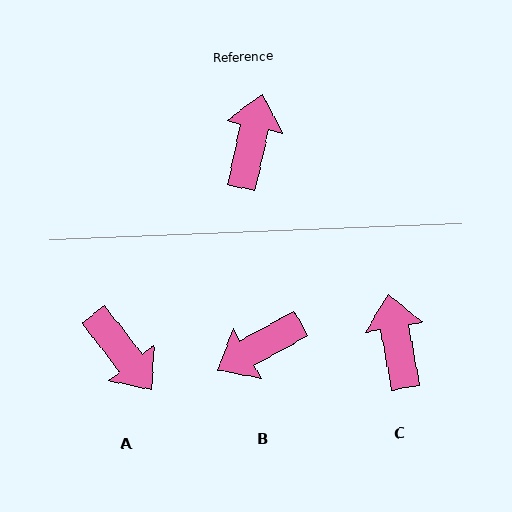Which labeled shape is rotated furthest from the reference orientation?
B, about 132 degrees away.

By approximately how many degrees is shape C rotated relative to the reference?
Approximately 23 degrees counter-clockwise.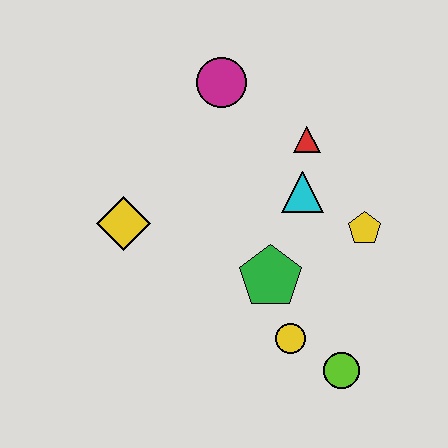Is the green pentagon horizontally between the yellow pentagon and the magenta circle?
Yes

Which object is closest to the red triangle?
The cyan triangle is closest to the red triangle.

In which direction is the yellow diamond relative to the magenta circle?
The yellow diamond is below the magenta circle.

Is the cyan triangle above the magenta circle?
No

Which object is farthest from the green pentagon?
The magenta circle is farthest from the green pentagon.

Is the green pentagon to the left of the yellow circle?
Yes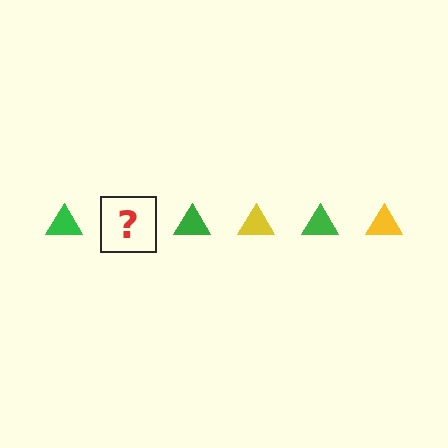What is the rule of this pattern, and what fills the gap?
The rule is that the pattern cycles through green, yellow triangles. The gap should be filled with a yellow triangle.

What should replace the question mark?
The question mark should be replaced with a yellow triangle.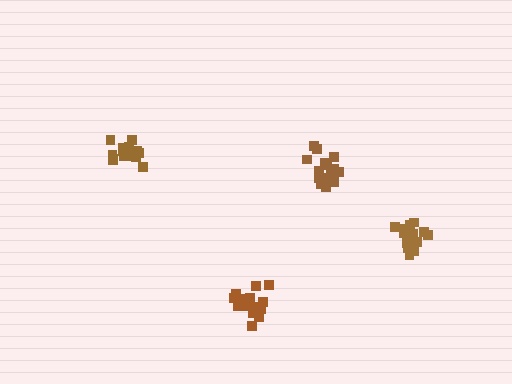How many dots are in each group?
Group 1: 17 dots, Group 2: 17 dots, Group 3: 20 dots, Group 4: 15 dots (69 total).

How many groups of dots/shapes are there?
There are 4 groups.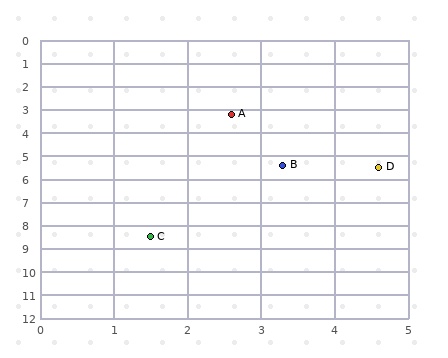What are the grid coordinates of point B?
Point B is at approximately (3.3, 5.4).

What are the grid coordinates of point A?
Point A is at approximately (2.6, 3.2).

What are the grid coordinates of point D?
Point D is at approximately (4.6, 5.5).